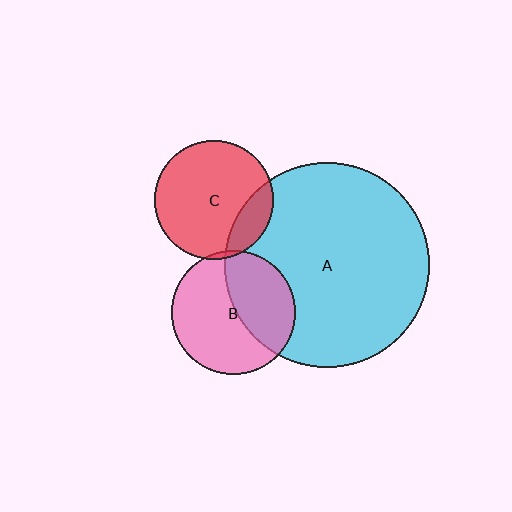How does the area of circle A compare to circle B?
Approximately 2.7 times.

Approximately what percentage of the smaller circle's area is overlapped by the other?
Approximately 5%.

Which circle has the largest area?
Circle A (cyan).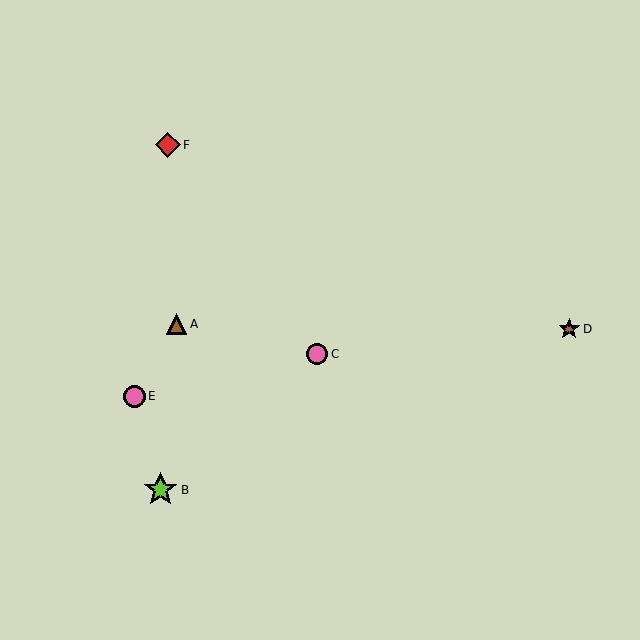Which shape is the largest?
The lime star (labeled B) is the largest.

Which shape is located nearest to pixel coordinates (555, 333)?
The brown star (labeled D) at (569, 329) is nearest to that location.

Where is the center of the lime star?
The center of the lime star is at (160, 490).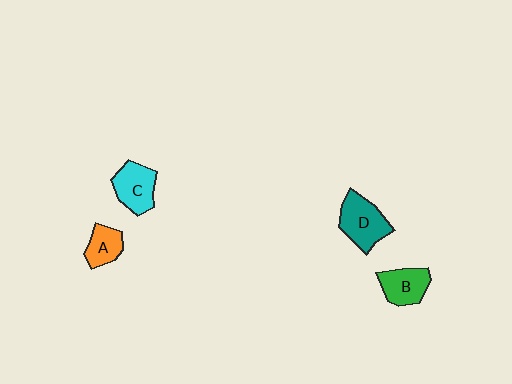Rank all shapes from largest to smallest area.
From largest to smallest: D (teal), C (cyan), B (green), A (orange).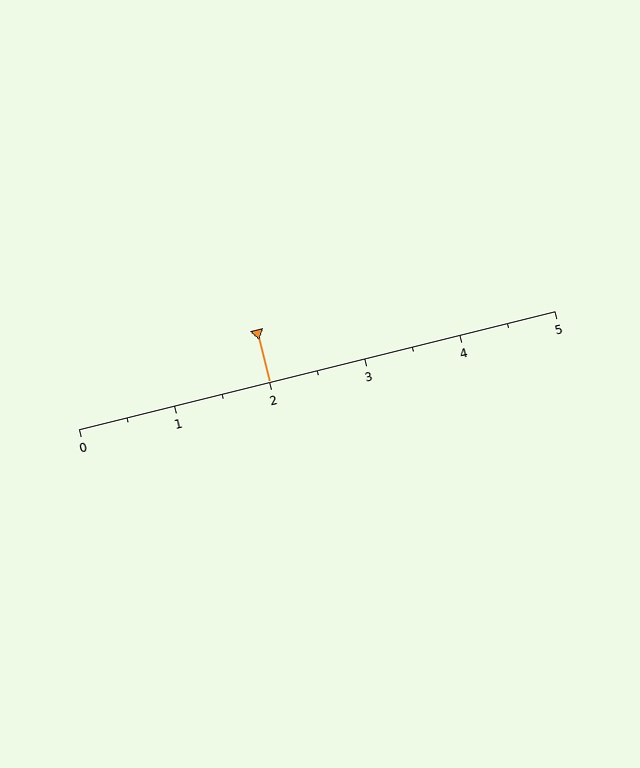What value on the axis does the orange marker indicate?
The marker indicates approximately 2.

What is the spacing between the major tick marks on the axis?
The major ticks are spaced 1 apart.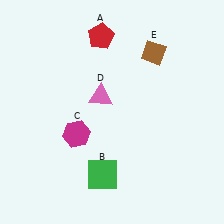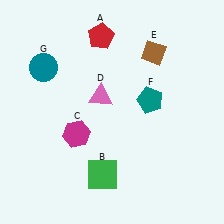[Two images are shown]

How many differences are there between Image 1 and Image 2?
There are 2 differences between the two images.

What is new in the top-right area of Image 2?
A teal pentagon (F) was added in the top-right area of Image 2.